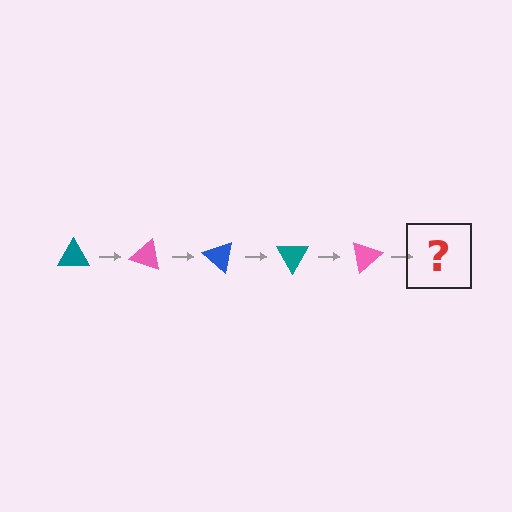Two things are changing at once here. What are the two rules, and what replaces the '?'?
The two rules are that it rotates 20 degrees each step and the color cycles through teal, pink, and blue. The '?' should be a blue triangle, rotated 100 degrees from the start.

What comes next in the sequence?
The next element should be a blue triangle, rotated 100 degrees from the start.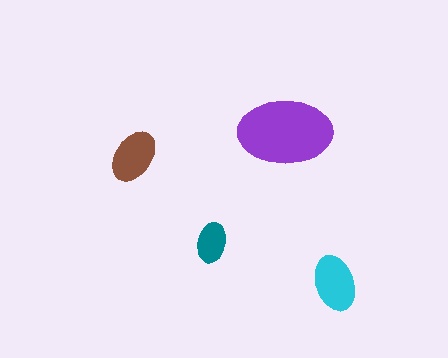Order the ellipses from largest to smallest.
the purple one, the cyan one, the brown one, the teal one.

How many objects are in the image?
There are 4 objects in the image.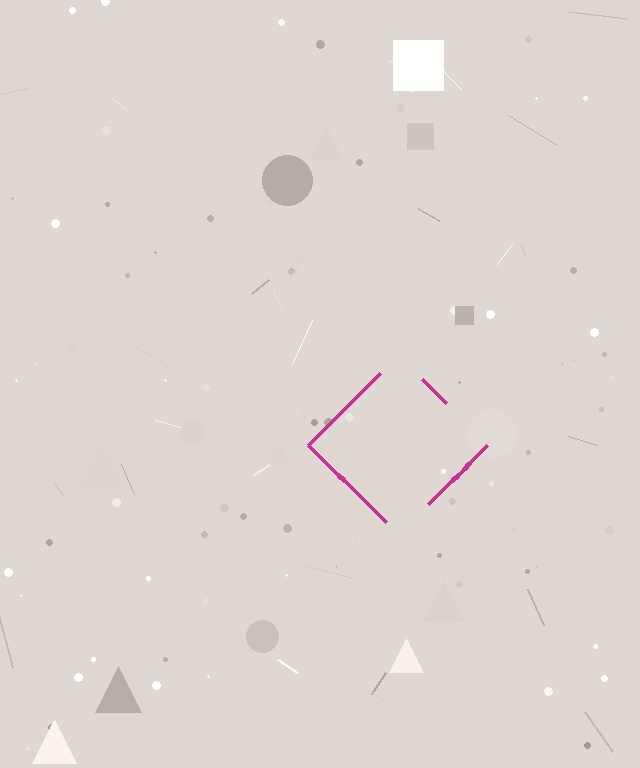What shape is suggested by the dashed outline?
The dashed outline suggests a diamond.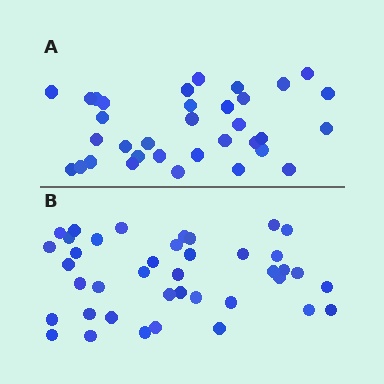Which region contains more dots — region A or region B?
Region B (the bottom region) has more dots.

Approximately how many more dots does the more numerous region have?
Region B has about 6 more dots than region A.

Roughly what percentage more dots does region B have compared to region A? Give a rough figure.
About 20% more.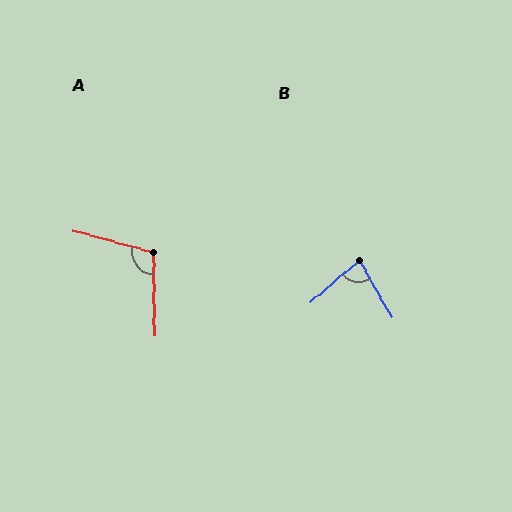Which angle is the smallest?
B, at approximately 78 degrees.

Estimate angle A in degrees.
Approximately 106 degrees.